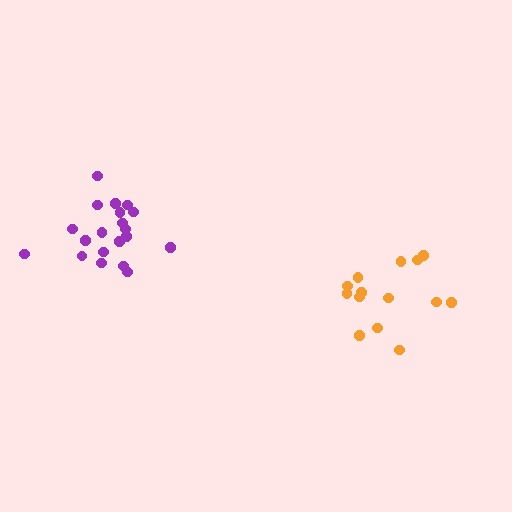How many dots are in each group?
Group 1: 14 dots, Group 2: 20 dots (34 total).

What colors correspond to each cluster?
The clusters are colored: orange, purple.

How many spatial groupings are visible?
There are 2 spatial groupings.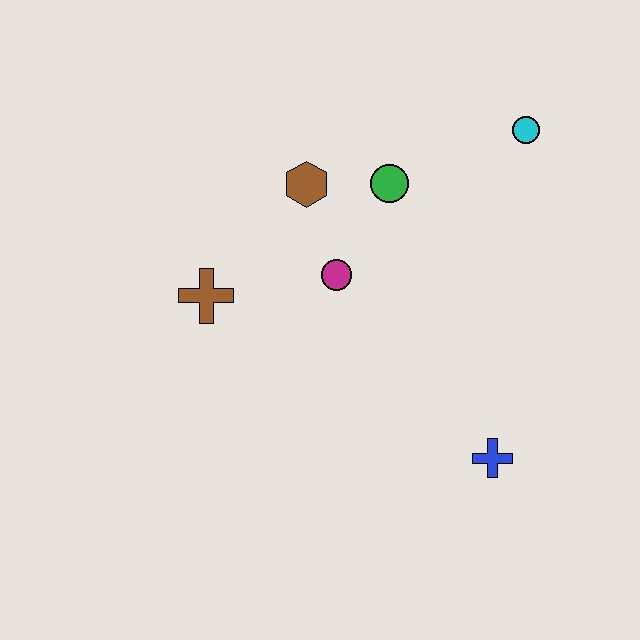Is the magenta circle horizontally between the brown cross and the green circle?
Yes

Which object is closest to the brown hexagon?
The green circle is closest to the brown hexagon.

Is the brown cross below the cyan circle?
Yes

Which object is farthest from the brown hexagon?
The blue cross is farthest from the brown hexagon.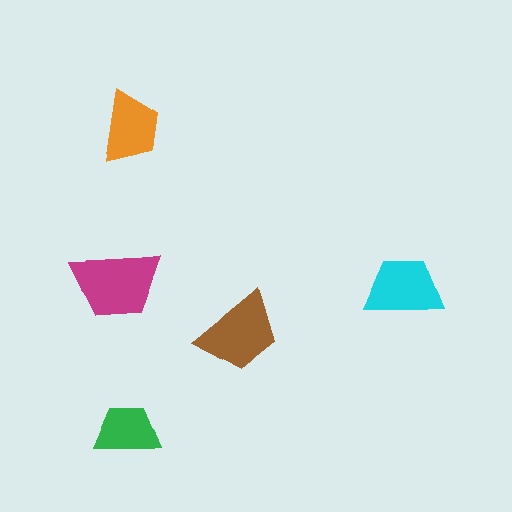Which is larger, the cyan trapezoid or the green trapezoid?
The cyan one.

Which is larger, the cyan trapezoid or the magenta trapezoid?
The magenta one.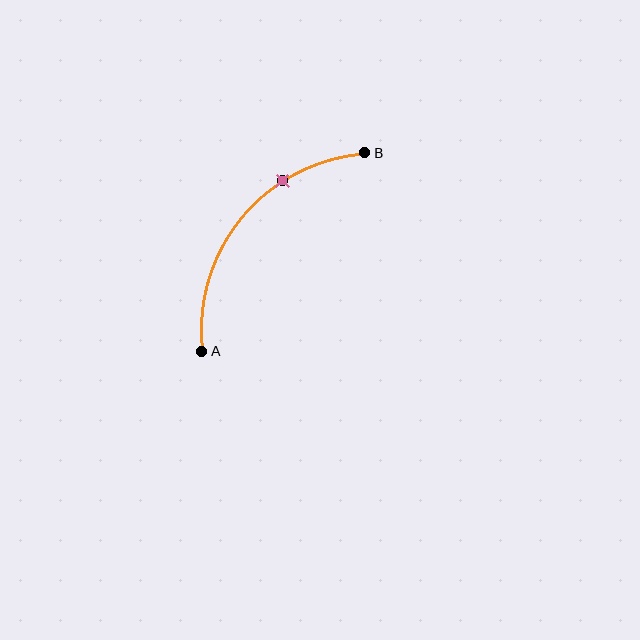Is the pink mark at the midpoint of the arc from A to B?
No. The pink mark lies on the arc but is closer to endpoint B. The arc midpoint would be at the point on the curve equidistant along the arc from both A and B.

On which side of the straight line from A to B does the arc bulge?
The arc bulges above and to the left of the straight line connecting A and B.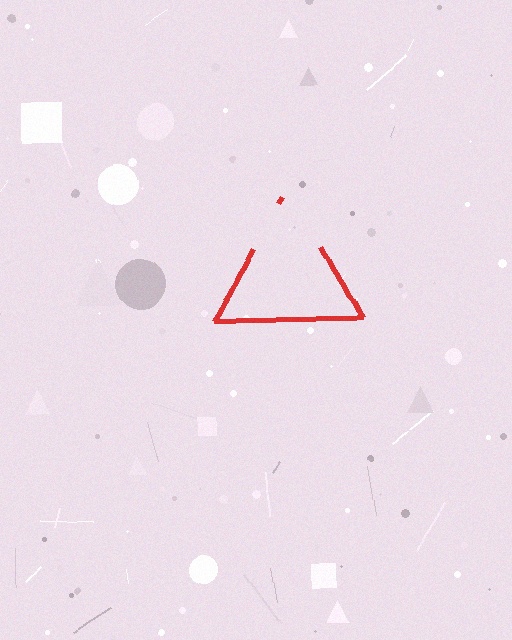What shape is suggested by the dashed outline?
The dashed outline suggests a triangle.